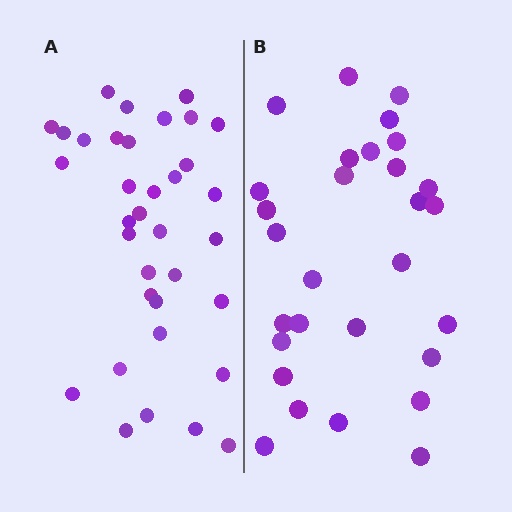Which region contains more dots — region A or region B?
Region A (the left region) has more dots.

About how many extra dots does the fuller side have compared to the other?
Region A has about 6 more dots than region B.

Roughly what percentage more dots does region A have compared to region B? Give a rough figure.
About 20% more.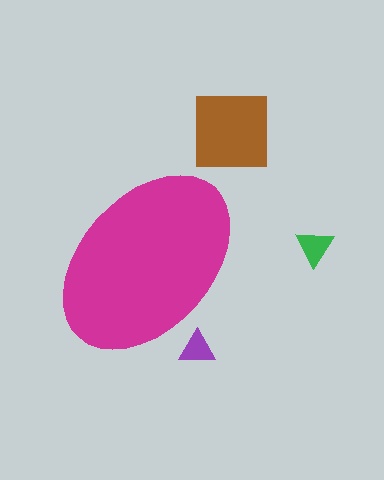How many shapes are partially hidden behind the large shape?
1 shape is partially hidden.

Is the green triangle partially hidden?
No, the green triangle is fully visible.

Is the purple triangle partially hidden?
Yes, the purple triangle is partially hidden behind the magenta ellipse.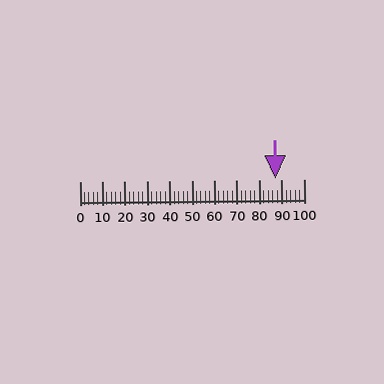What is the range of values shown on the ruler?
The ruler shows values from 0 to 100.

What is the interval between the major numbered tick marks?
The major tick marks are spaced 10 units apart.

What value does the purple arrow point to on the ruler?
The purple arrow points to approximately 87.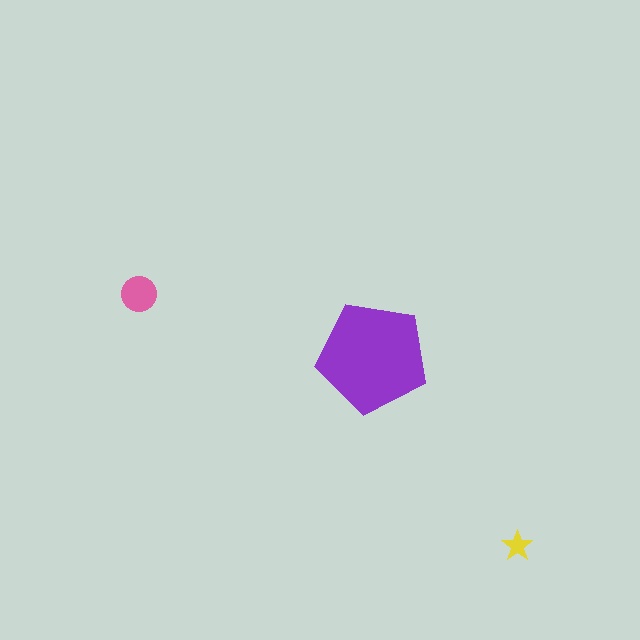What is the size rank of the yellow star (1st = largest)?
3rd.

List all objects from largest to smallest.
The purple pentagon, the pink circle, the yellow star.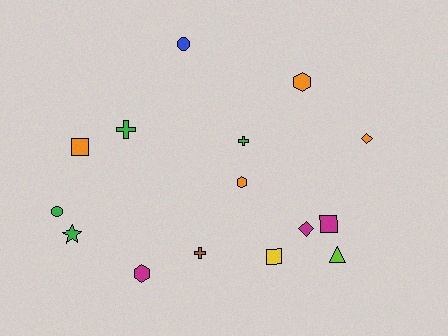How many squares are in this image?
There are 3 squares.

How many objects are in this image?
There are 15 objects.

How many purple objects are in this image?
There are no purple objects.